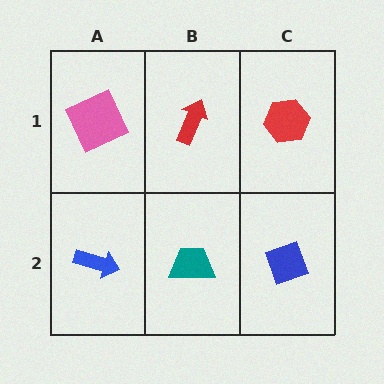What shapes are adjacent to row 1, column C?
A blue diamond (row 2, column C), a red arrow (row 1, column B).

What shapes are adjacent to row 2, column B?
A red arrow (row 1, column B), a blue arrow (row 2, column A), a blue diamond (row 2, column C).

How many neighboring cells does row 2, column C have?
2.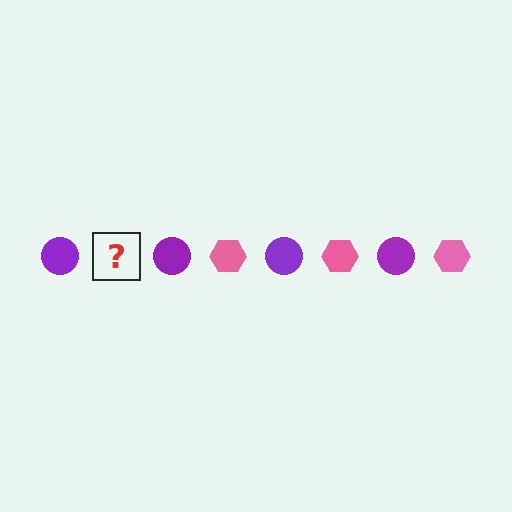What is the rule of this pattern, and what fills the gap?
The rule is that the pattern alternates between purple circle and pink hexagon. The gap should be filled with a pink hexagon.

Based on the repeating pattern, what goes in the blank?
The blank should be a pink hexagon.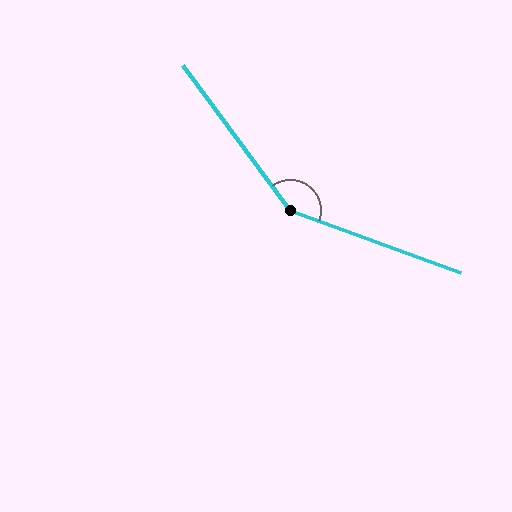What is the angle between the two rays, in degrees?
Approximately 146 degrees.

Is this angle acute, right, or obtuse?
It is obtuse.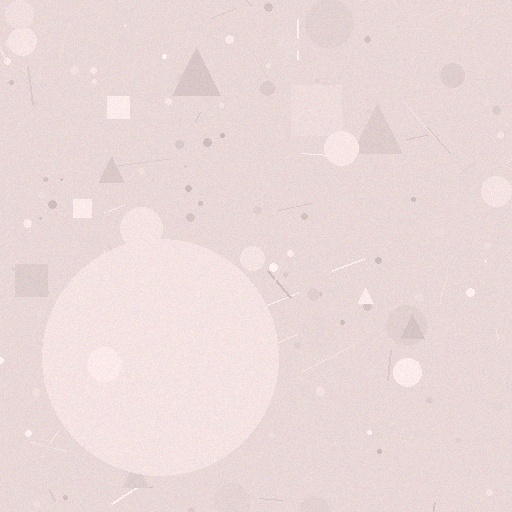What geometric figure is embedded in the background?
A circle is embedded in the background.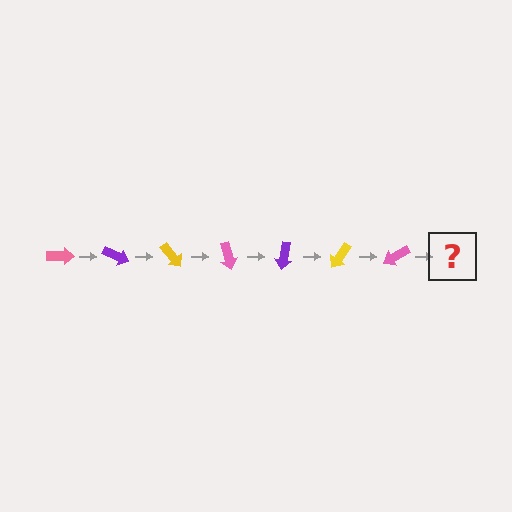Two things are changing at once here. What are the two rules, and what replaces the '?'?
The two rules are that it rotates 25 degrees each step and the color cycles through pink, purple, and yellow. The '?' should be a purple arrow, rotated 175 degrees from the start.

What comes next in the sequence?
The next element should be a purple arrow, rotated 175 degrees from the start.